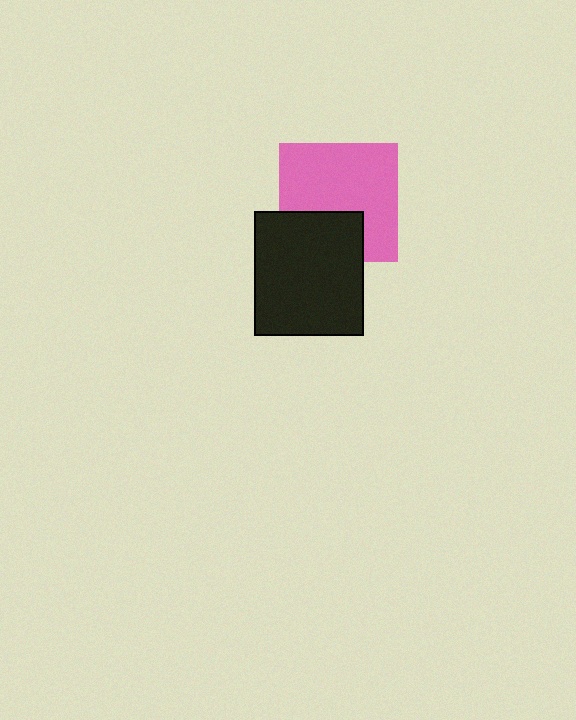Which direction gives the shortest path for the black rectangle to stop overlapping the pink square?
Moving down gives the shortest separation.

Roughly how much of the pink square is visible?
Most of it is visible (roughly 70%).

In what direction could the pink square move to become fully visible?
The pink square could move up. That would shift it out from behind the black rectangle entirely.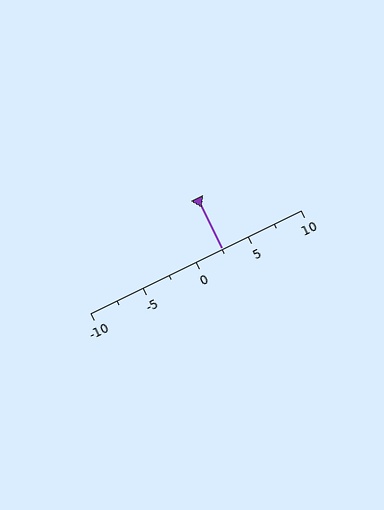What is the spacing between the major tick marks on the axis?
The major ticks are spaced 5 apart.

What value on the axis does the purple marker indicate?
The marker indicates approximately 2.5.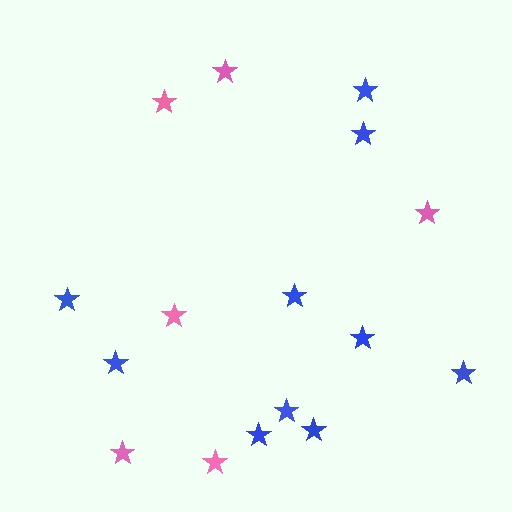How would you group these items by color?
There are 2 groups: one group of pink stars (6) and one group of blue stars (10).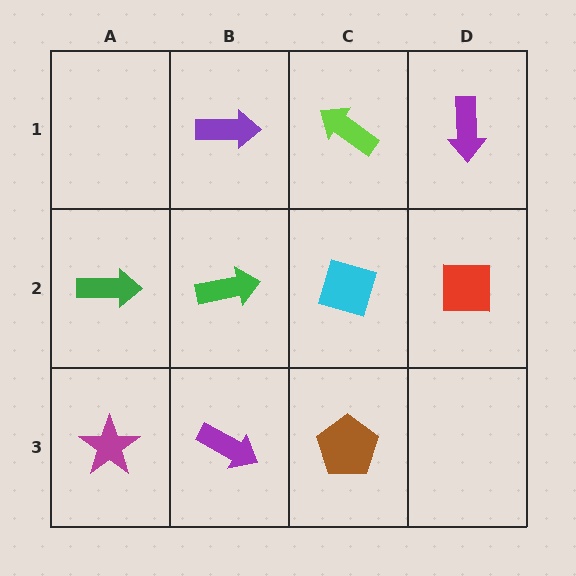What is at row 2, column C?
A cyan diamond.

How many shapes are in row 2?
4 shapes.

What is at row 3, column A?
A magenta star.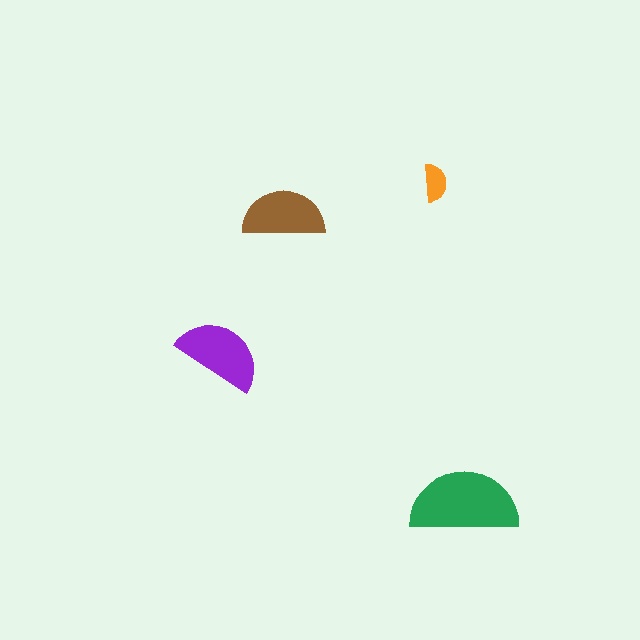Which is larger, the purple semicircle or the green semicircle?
The green one.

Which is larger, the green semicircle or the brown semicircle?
The green one.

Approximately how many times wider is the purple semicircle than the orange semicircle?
About 2.5 times wider.